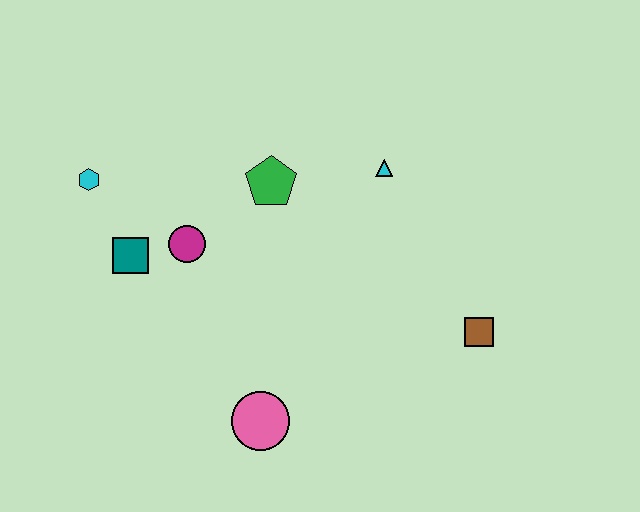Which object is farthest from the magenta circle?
The brown square is farthest from the magenta circle.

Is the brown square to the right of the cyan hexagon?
Yes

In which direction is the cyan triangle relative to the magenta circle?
The cyan triangle is to the right of the magenta circle.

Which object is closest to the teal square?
The magenta circle is closest to the teal square.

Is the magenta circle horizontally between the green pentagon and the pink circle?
No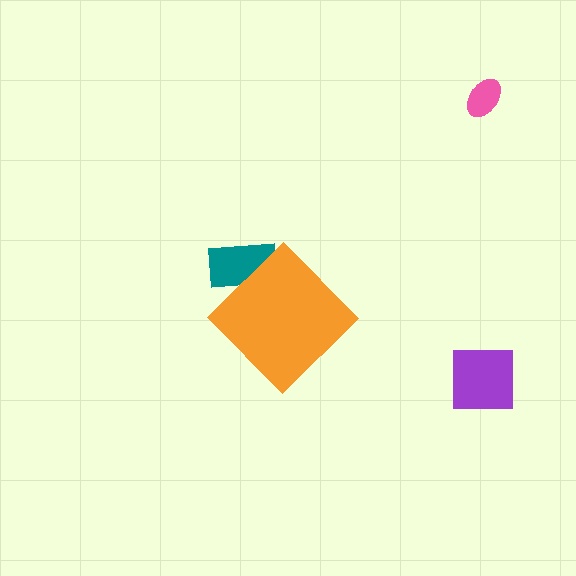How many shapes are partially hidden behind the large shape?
1 shape is partially hidden.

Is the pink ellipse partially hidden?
No, the pink ellipse is fully visible.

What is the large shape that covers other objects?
An orange diamond.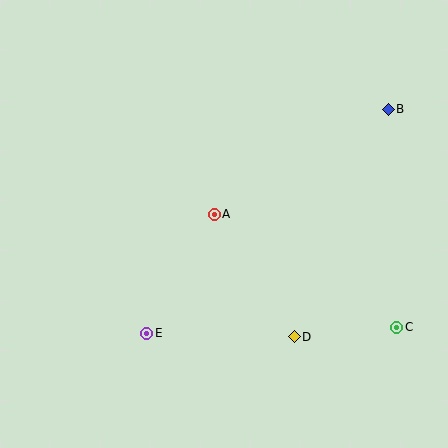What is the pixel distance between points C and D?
The distance between C and D is 103 pixels.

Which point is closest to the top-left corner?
Point A is closest to the top-left corner.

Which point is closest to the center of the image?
Point A at (214, 214) is closest to the center.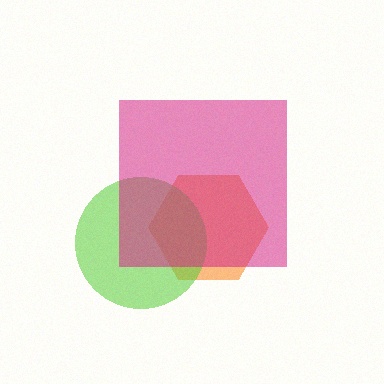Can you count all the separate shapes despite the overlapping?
Yes, there are 3 separate shapes.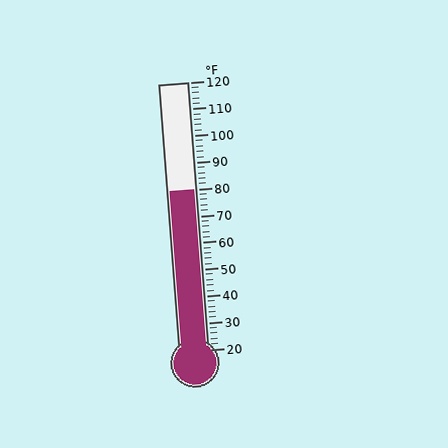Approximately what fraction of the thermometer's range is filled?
The thermometer is filled to approximately 60% of its range.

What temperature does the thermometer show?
The thermometer shows approximately 80°F.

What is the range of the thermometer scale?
The thermometer scale ranges from 20°F to 120°F.